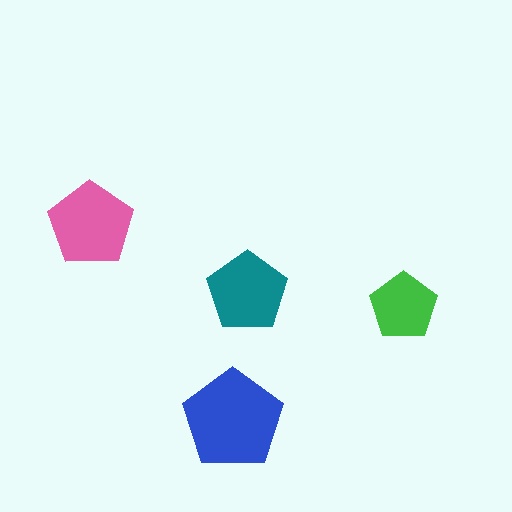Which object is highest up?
The pink pentagon is topmost.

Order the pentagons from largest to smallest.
the blue one, the pink one, the teal one, the green one.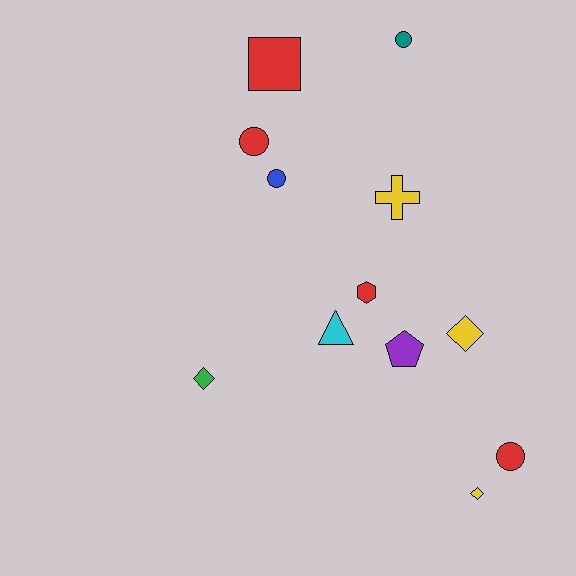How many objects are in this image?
There are 12 objects.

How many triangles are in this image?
There is 1 triangle.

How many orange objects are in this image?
There are no orange objects.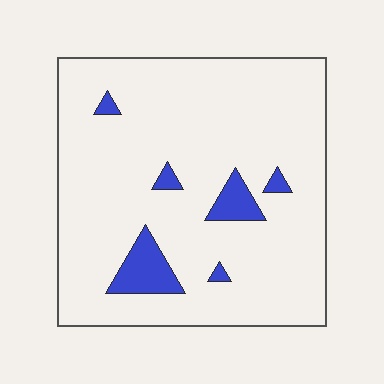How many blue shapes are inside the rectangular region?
6.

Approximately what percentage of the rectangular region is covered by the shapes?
Approximately 10%.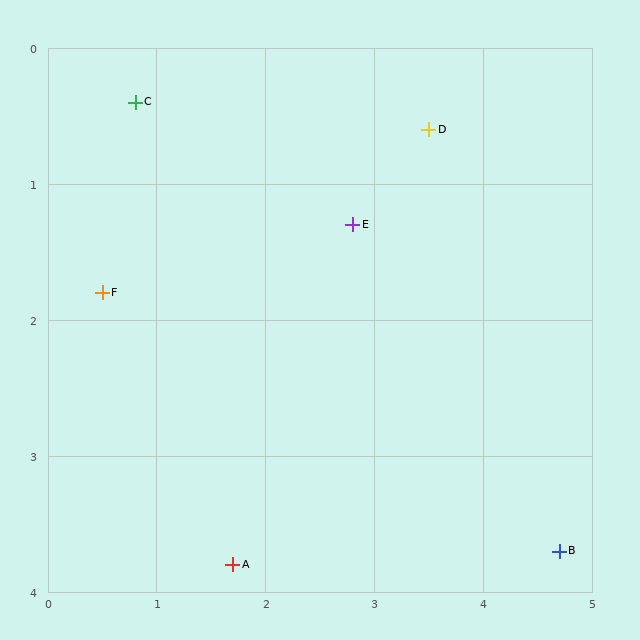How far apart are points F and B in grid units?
Points F and B are about 4.6 grid units apart.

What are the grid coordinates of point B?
Point B is at approximately (4.7, 3.7).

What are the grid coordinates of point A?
Point A is at approximately (1.7, 3.8).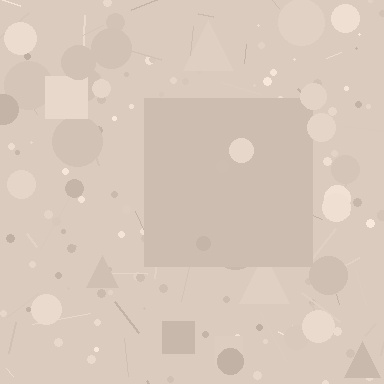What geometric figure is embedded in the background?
A square is embedded in the background.